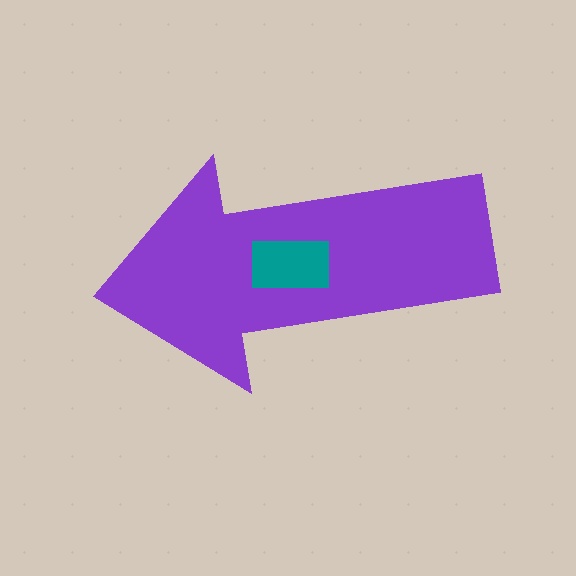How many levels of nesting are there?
2.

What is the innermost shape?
The teal rectangle.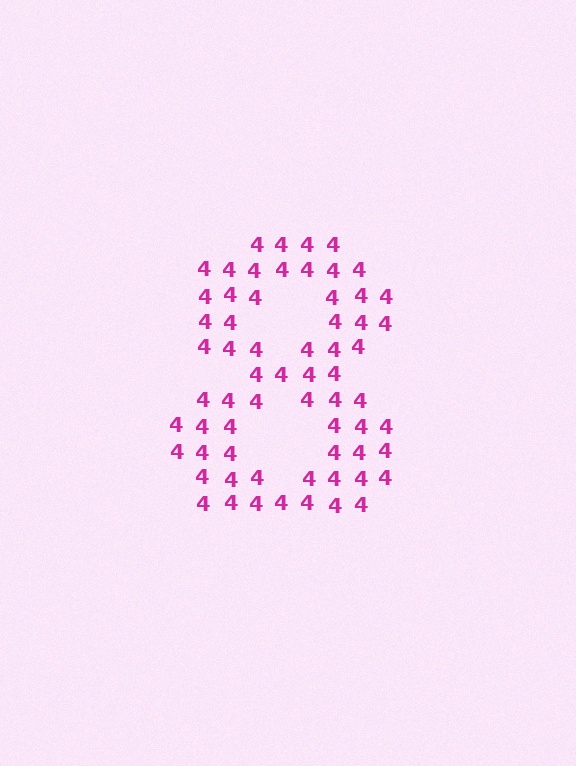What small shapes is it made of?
It is made of small digit 4's.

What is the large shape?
The large shape is the digit 8.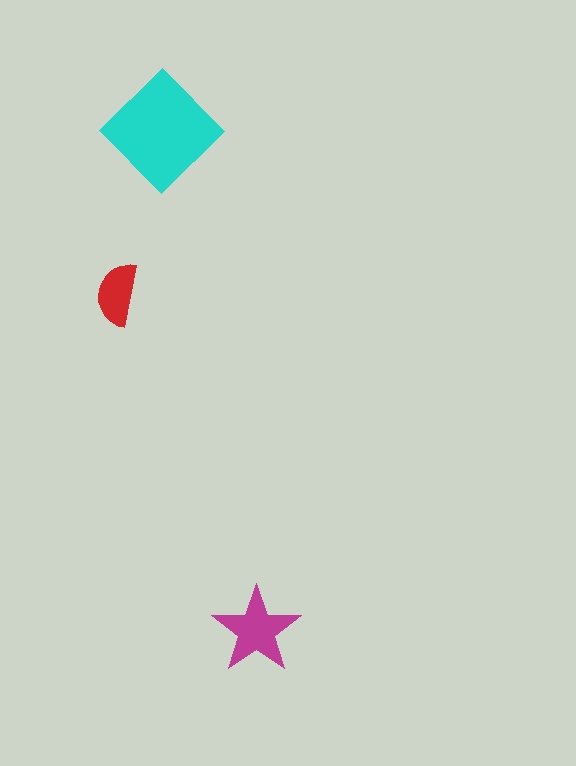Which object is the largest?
The cyan diamond.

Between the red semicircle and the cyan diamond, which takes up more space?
The cyan diamond.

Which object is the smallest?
The red semicircle.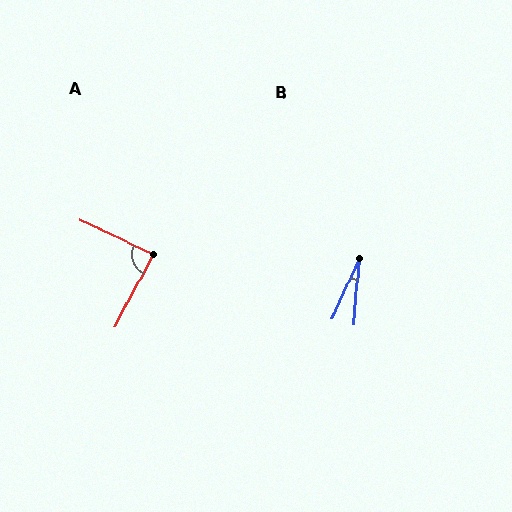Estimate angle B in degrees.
Approximately 19 degrees.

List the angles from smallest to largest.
B (19°), A (87°).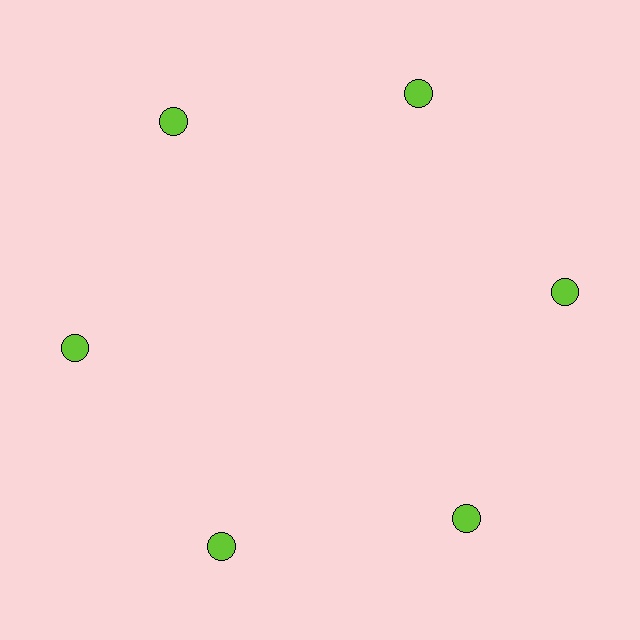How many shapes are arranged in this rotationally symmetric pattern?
There are 6 shapes, arranged in 6 groups of 1.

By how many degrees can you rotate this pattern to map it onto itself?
The pattern maps onto itself every 60 degrees of rotation.